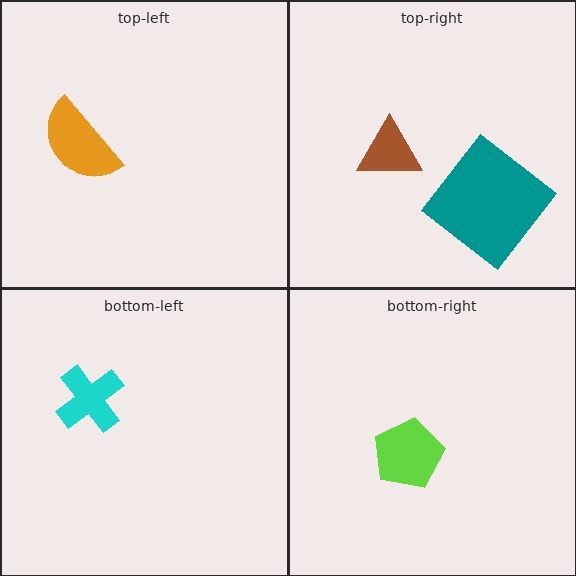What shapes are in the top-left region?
The orange semicircle.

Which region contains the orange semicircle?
The top-left region.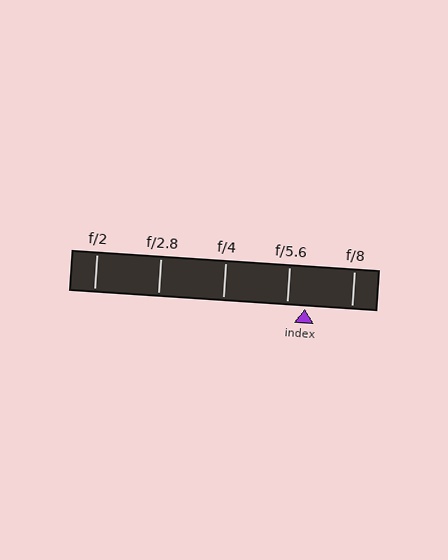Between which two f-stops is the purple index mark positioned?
The index mark is between f/5.6 and f/8.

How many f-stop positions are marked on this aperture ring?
There are 5 f-stop positions marked.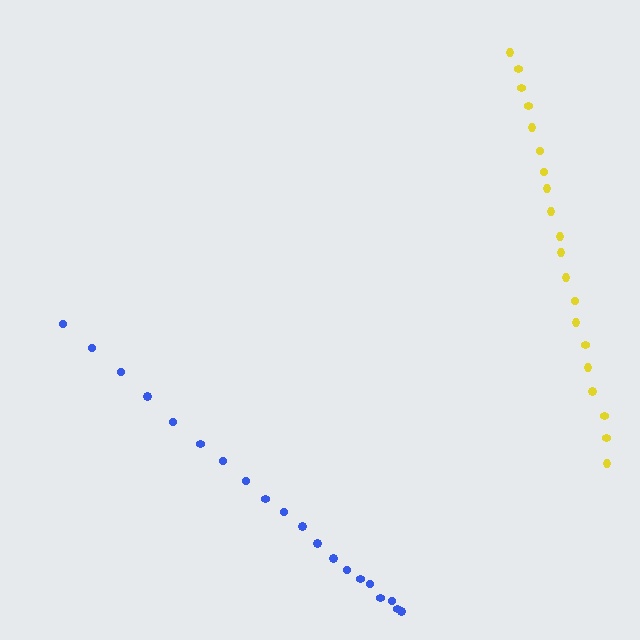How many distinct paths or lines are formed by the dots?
There are 2 distinct paths.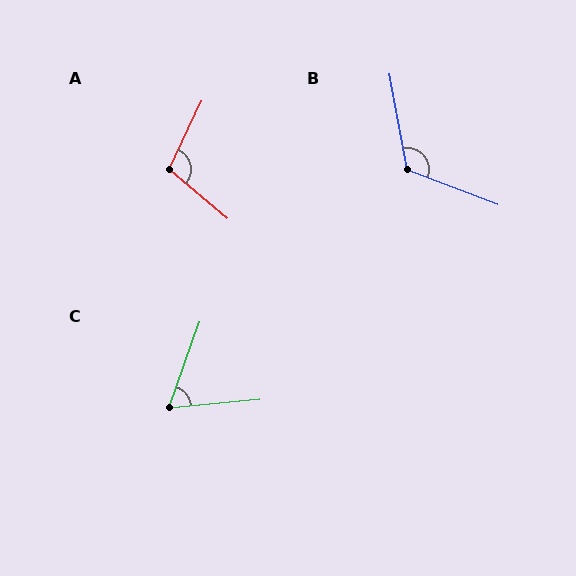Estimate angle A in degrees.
Approximately 105 degrees.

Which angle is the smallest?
C, at approximately 65 degrees.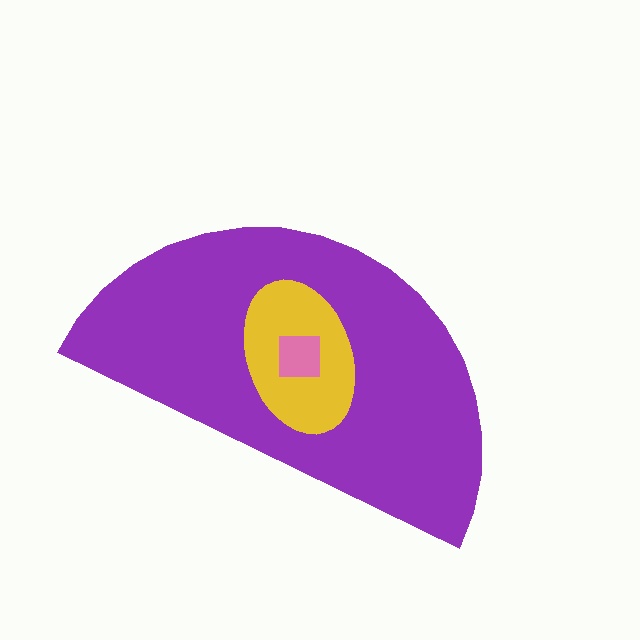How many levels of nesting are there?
3.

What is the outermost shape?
The purple semicircle.